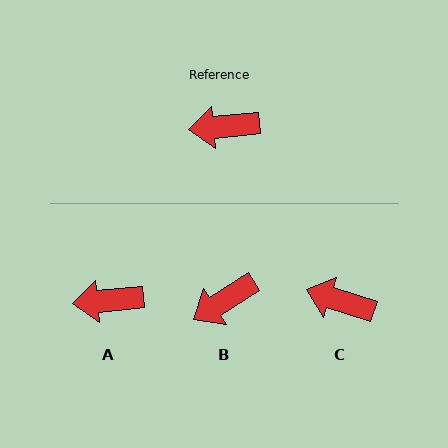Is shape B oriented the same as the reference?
No, it is off by about 27 degrees.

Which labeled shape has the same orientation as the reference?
A.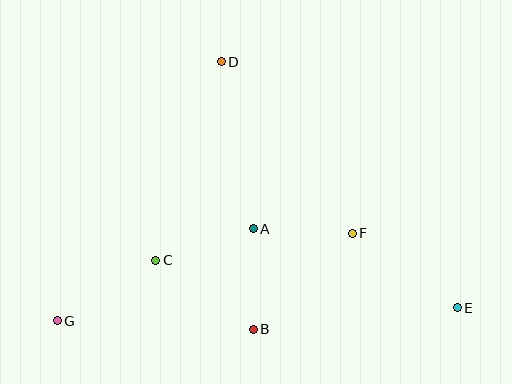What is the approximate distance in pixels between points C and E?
The distance between C and E is approximately 305 pixels.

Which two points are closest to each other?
Points A and F are closest to each other.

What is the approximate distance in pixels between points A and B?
The distance between A and B is approximately 100 pixels.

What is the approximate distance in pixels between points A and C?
The distance between A and C is approximately 102 pixels.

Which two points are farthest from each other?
Points E and G are farthest from each other.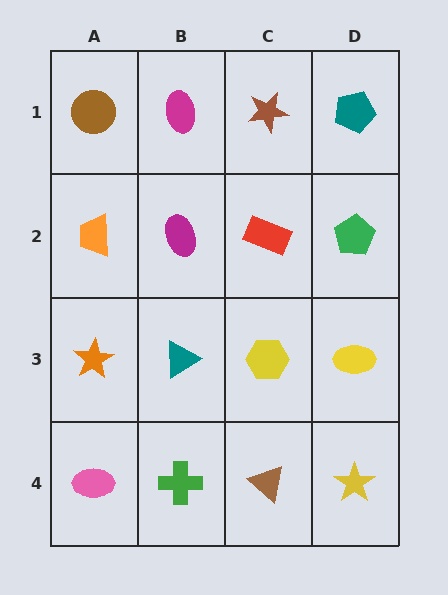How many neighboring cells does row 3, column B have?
4.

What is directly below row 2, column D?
A yellow ellipse.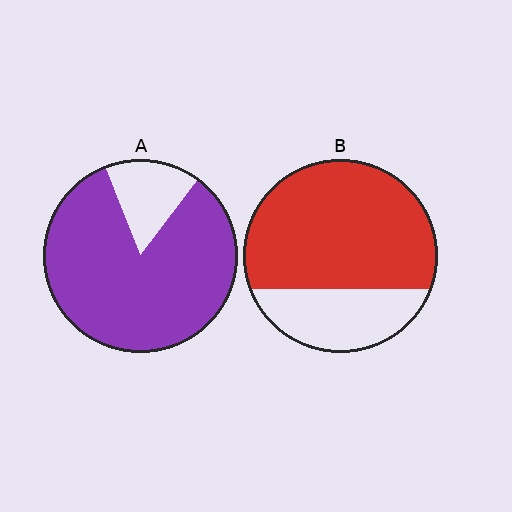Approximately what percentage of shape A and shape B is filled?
A is approximately 85% and B is approximately 70%.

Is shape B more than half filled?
Yes.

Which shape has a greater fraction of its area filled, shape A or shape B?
Shape A.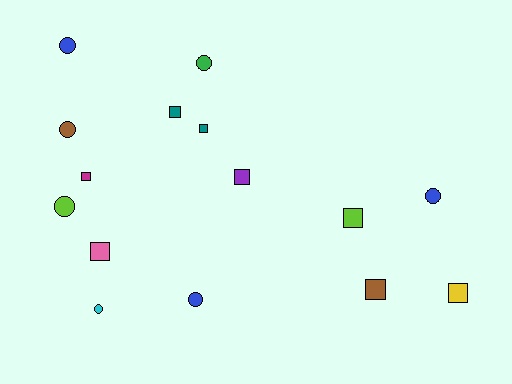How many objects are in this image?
There are 15 objects.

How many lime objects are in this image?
There are 2 lime objects.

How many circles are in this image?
There are 7 circles.